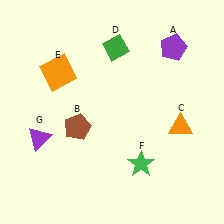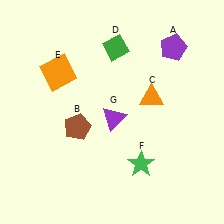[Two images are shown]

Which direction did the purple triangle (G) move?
The purple triangle (G) moved right.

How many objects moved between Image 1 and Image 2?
2 objects moved between the two images.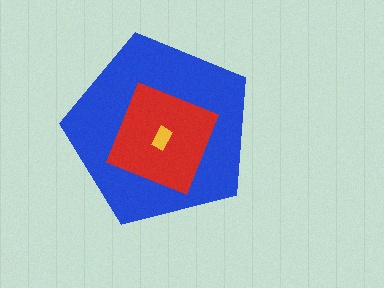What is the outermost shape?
The blue pentagon.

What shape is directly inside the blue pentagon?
The red square.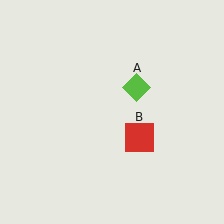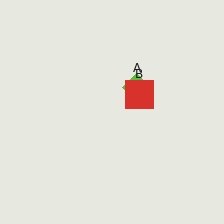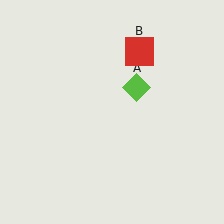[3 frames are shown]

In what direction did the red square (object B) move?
The red square (object B) moved up.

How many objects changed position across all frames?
1 object changed position: red square (object B).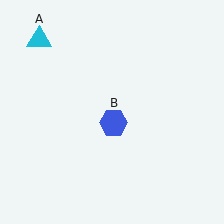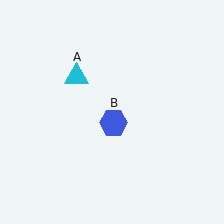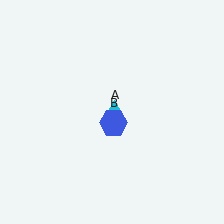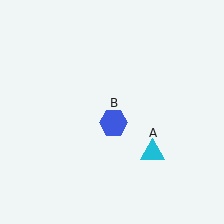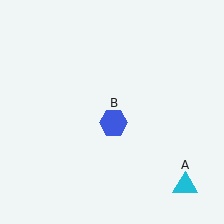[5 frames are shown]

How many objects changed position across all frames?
1 object changed position: cyan triangle (object A).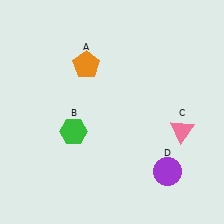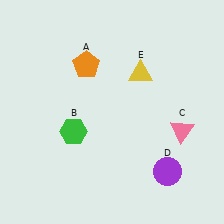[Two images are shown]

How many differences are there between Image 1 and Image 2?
There is 1 difference between the two images.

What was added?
A yellow triangle (E) was added in Image 2.